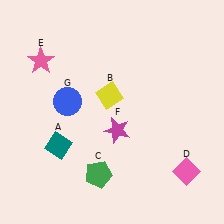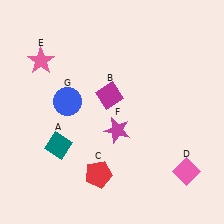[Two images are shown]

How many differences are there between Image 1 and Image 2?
There are 2 differences between the two images.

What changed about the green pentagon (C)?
In Image 1, C is green. In Image 2, it changed to red.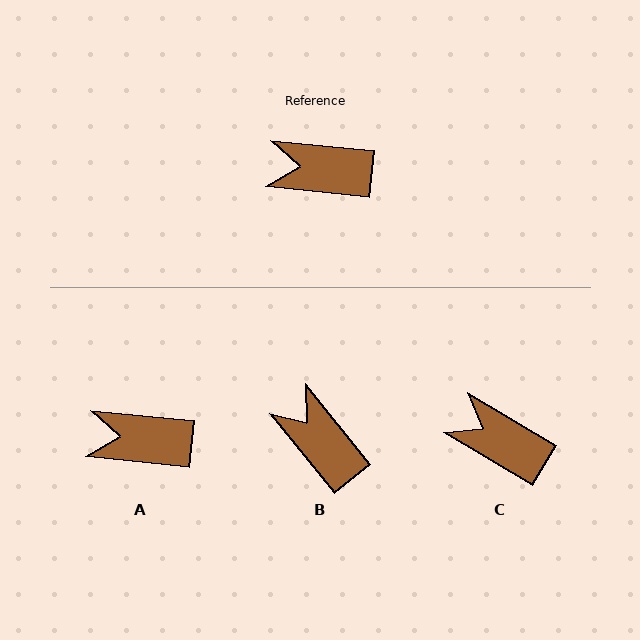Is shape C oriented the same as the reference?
No, it is off by about 25 degrees.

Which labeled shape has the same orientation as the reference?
A.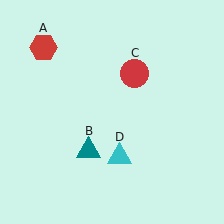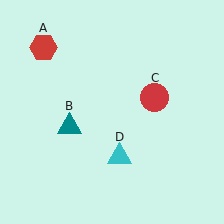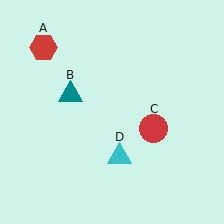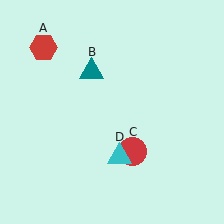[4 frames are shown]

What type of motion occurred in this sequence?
The teal triangle (object B), red circle (object C) rotated clockwise around the center of the scene.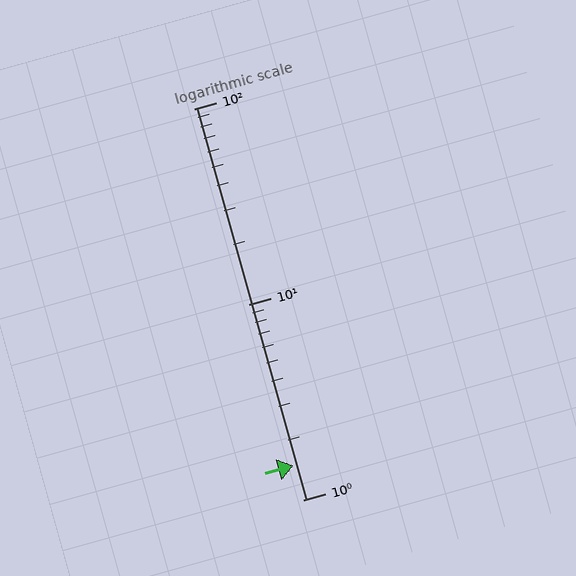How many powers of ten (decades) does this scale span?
The scale spans 2 decades, from 1 to 100.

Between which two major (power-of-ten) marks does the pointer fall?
The pointer is between 1 and 10.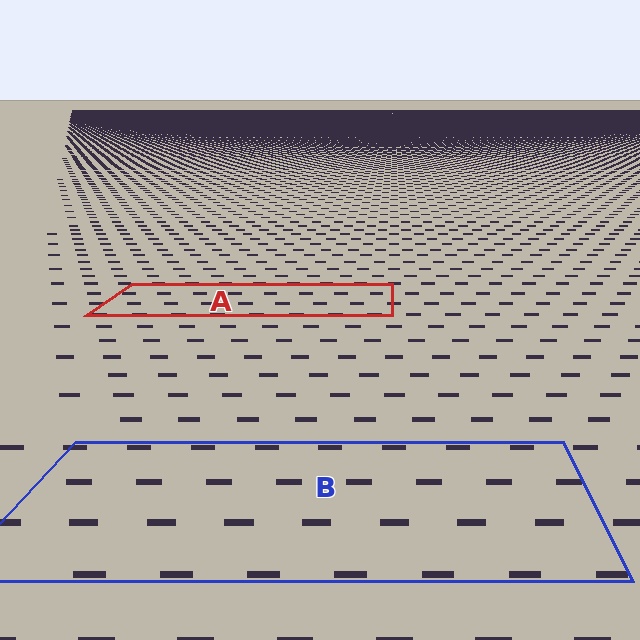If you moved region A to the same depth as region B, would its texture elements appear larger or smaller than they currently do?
They would appear larger. At a closer depth, the same texture elements are projected at a bigger on-screen size.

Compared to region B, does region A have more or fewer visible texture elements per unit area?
Region A has more texture elements per unit area — they are packed more densely because it is farther away.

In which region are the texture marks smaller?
The texture marks are smaller in region A, because it is farther away.